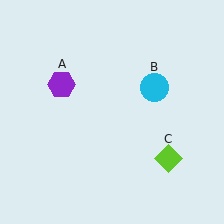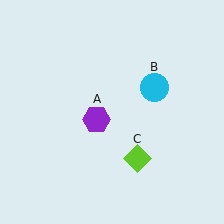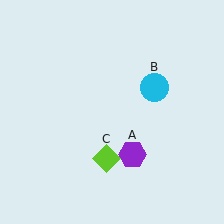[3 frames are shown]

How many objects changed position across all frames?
2 objects changed position: purple hexagon (object A), lime diamond (object C).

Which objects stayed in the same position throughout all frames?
Cyan circle (object B) remained stationary.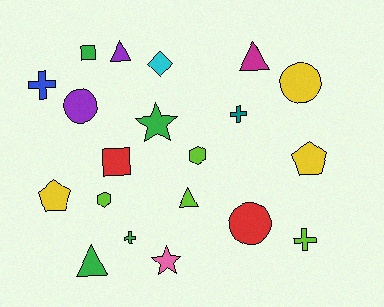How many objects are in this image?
There are 20 objects.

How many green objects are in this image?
There are 4 green objects.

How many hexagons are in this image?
There are 2 hexagons.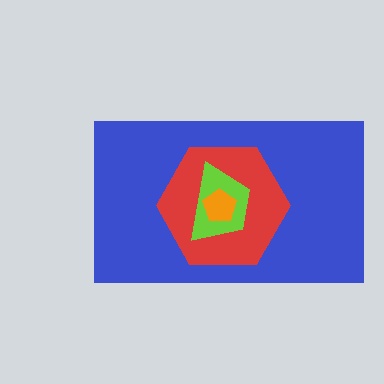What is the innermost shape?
The orange pentagon.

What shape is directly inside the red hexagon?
The lime trapezoid.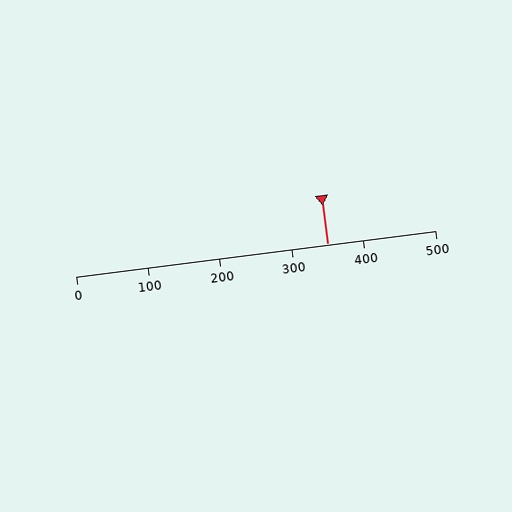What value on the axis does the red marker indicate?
The marker indicates approximately 350.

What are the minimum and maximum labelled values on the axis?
The axis runs from 0 to 500.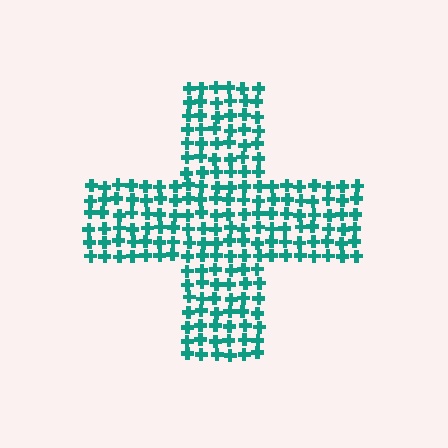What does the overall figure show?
The overall figure shows a cross.